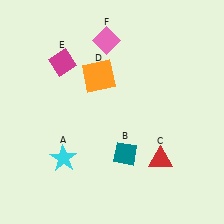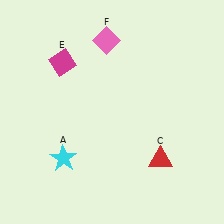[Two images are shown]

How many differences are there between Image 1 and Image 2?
There are 2 differences between the two images.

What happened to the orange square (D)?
The orange square (D) was removed in Image 2. It was in the top-left area of Image 1.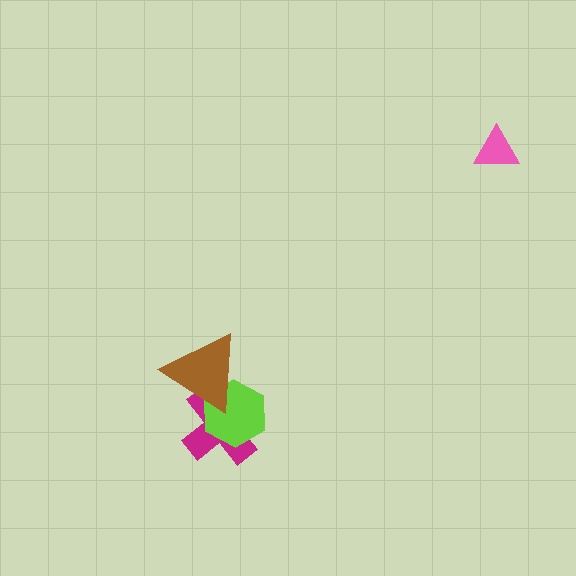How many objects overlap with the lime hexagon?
2 objects overlap with the lime hexagon.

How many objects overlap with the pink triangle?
0 objects overlap with the pink triangle.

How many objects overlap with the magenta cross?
2 objects overlap with the magenta cross.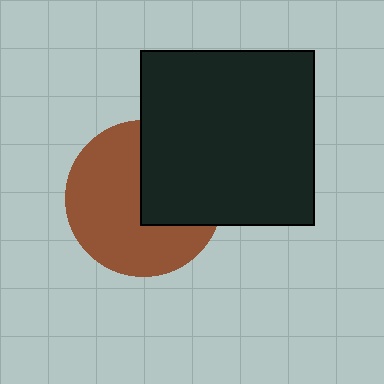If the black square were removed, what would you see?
You would see the complete brown circle.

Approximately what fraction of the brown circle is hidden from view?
Roughly 38% of the brown circle is hidden behind the black square.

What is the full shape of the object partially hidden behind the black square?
The partially hidden object is a brown circle.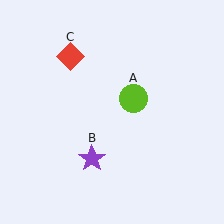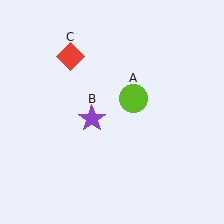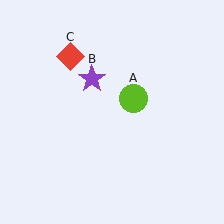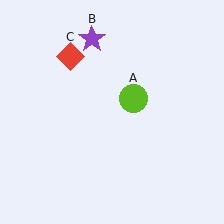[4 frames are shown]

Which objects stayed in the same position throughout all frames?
Lime circle (object A) and red diamond (object C) remained stationary.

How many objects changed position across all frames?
1 object changed position: purple star (object B).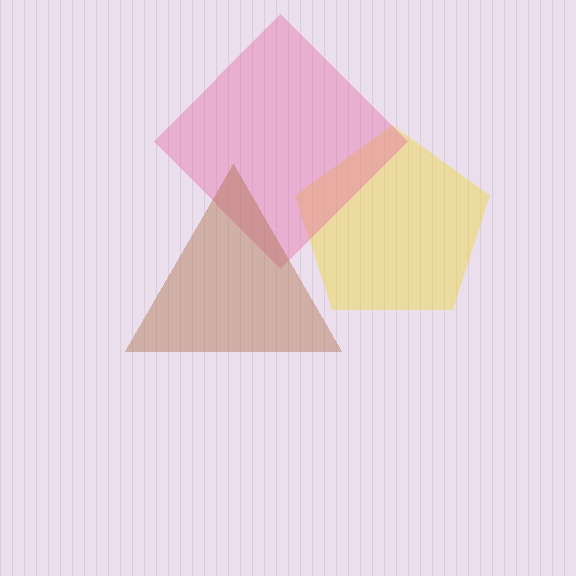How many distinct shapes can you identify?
There are 3 distinct shapes: a yellow pentagon, a pink diamond, a brown triangle.